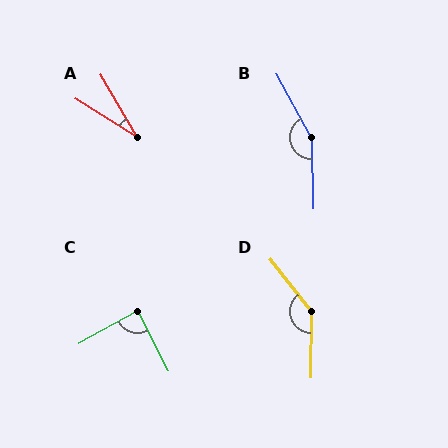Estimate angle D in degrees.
Approximately 141 degrees.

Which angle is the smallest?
A, at approximately 28 degrees.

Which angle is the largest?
B, at approximately 153 degrees.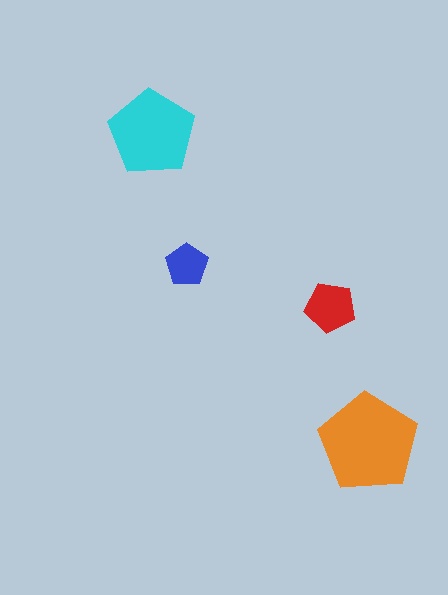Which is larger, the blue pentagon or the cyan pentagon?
The cyan one.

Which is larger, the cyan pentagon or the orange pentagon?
The orange one.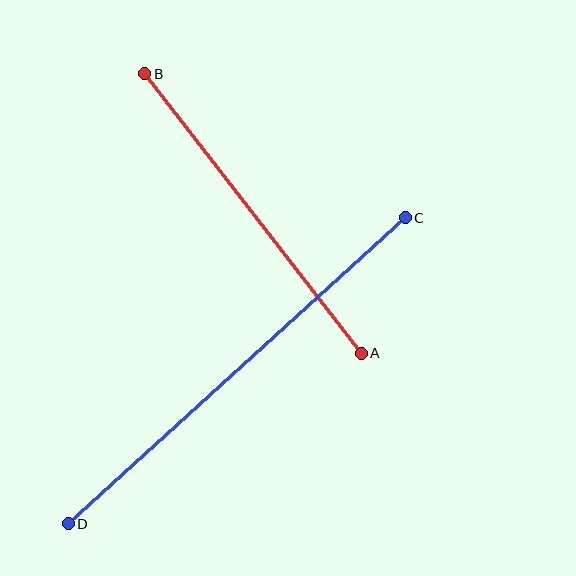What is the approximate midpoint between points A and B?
The midpoint is at approximately (253, 214) pixels.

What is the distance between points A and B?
The distance is approximately 354 pixels.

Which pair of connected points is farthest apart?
Points C and D are farthest apart.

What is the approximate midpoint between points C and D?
The midpoint is at approximately (237, 371) pixels.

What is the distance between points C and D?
The distance is approximately 455 pixels.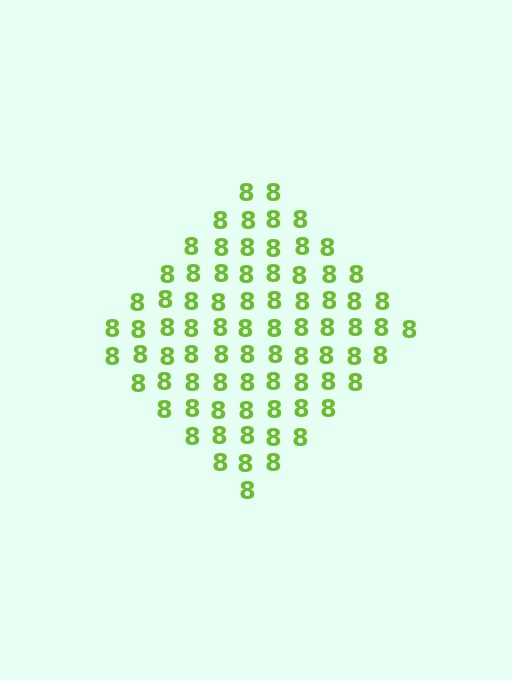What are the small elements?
The small elements are digit 8's.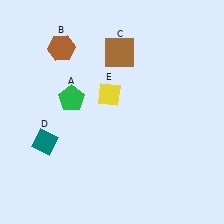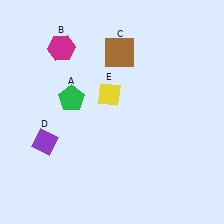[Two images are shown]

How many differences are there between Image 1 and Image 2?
There are 2 differences between the two images.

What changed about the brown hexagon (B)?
In Image 1, B is brown. In Image 2, it changed to magenta.